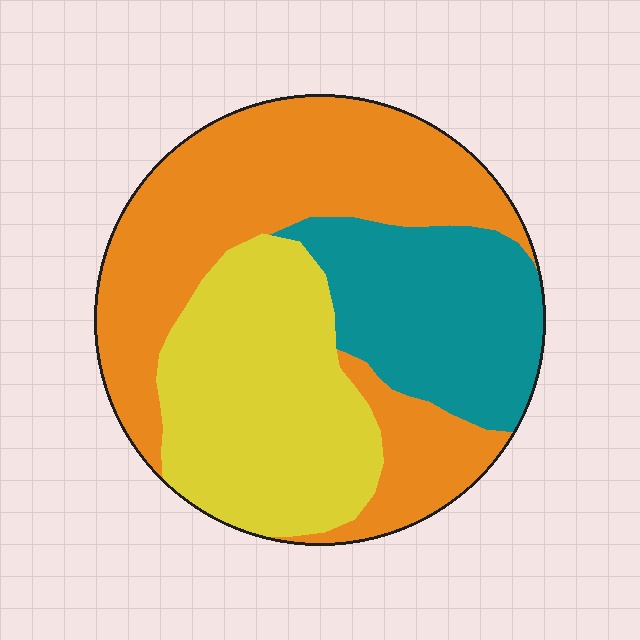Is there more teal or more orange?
Orange.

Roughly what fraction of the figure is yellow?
Yellow covers about 30% of the figure.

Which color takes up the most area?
Orange, at roughly 45%.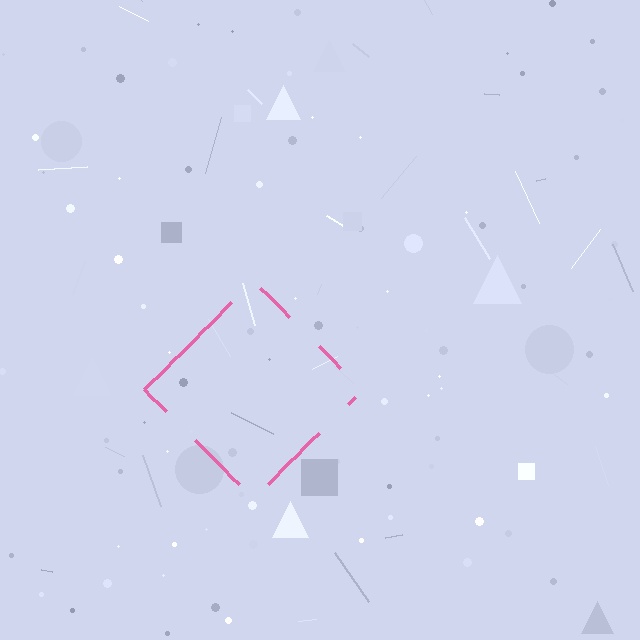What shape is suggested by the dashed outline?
The dashed outline suggests a diamond.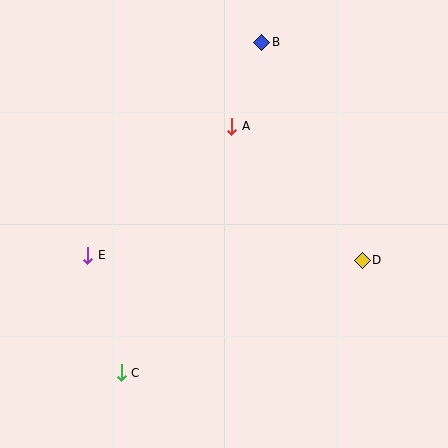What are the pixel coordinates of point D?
Point D is at (362, 260).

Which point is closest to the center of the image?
Point A at (232, 126) is closest to the center.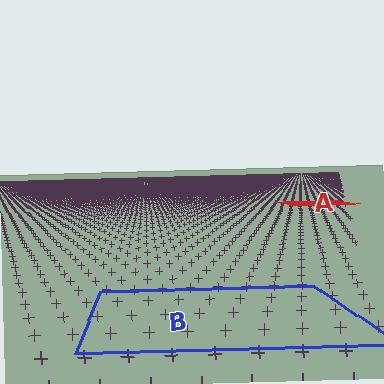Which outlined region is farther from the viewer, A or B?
Region A is farther from the viewer — the texture elements inside it appear smaller and more densely packed.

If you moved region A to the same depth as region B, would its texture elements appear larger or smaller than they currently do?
They would appear larger. At a closer depth, the same texture elements are projected at a bigger on-screen size.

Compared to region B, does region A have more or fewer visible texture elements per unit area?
Region A has more texture elements per unit area — they are packed more densely because it is farther away.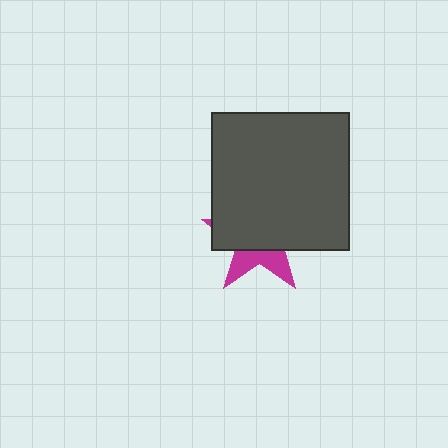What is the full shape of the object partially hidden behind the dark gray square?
The partially hidden object is a magenta star.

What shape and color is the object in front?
The object in front is a dark gray square.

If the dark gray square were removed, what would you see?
You would see the complete magenta star.